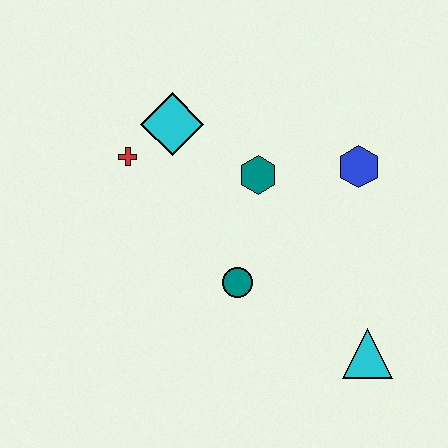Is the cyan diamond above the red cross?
Yes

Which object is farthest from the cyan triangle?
The red cross is farthest from the cyan triangle.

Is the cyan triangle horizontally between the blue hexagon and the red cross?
No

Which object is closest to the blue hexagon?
The teal hexagon is closest to the blue hexagon.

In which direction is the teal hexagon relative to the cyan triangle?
The teal hexagon is above the cyan triangle.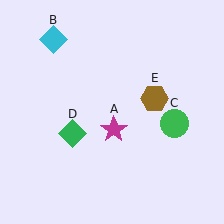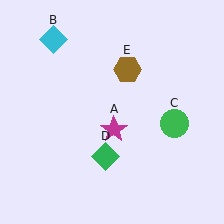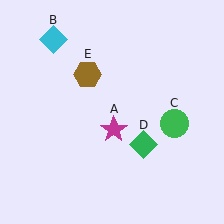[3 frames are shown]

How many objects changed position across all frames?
2 objects changed position: green diamond (object D), brown hexagon (object E).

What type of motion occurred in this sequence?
The green diamond (object D), brown hexagon (object E) rotated counterclockwise around the center of the scene.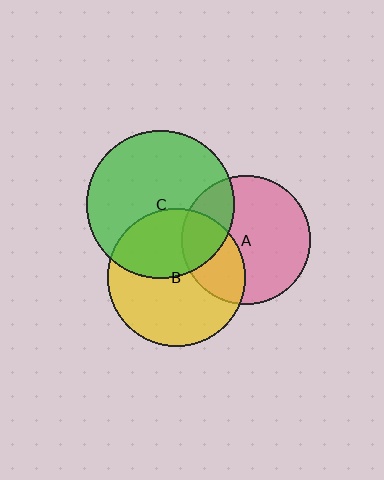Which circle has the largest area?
Circle C (green).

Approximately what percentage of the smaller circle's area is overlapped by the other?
Approximately 40%.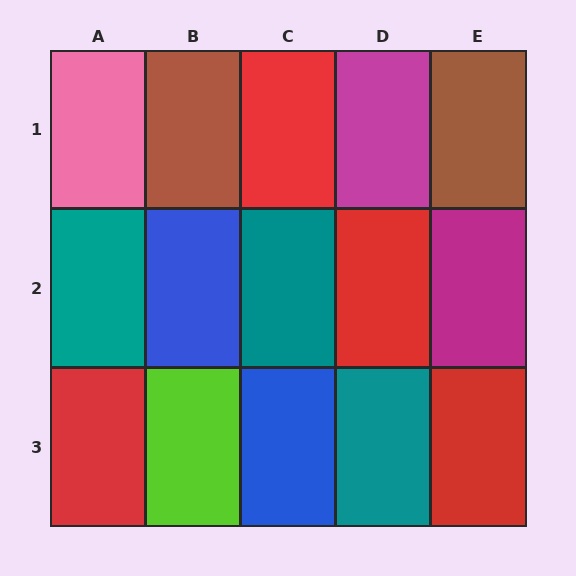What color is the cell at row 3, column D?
Teal.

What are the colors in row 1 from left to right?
Pink, brown, red, magenta, brown.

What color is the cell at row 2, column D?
Red.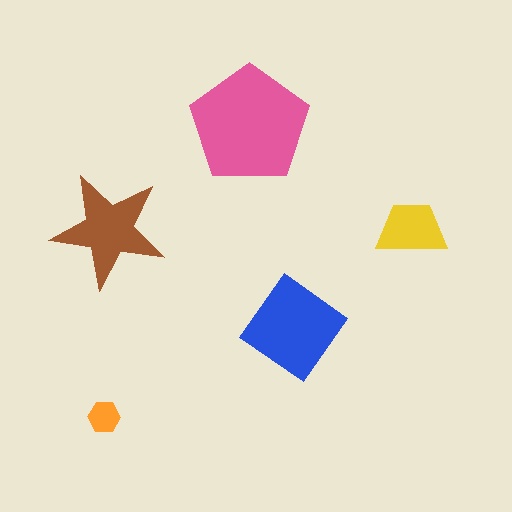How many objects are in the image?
There are 5 objects in the image.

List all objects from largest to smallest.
The pink pentagon, the blue diamond, the brown star, the yellow trapezoid, the orange hexagon.